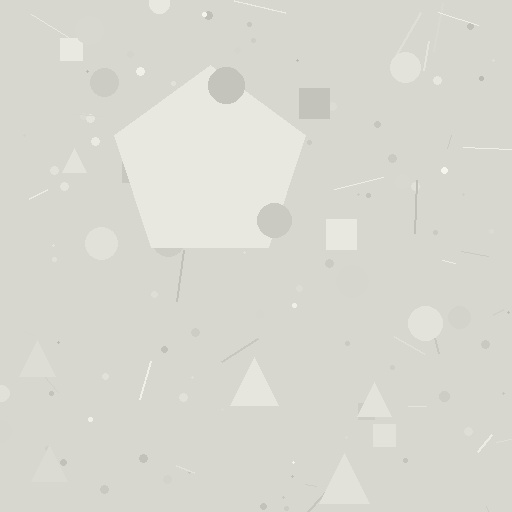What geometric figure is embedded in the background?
A pentagon is embedded in the background.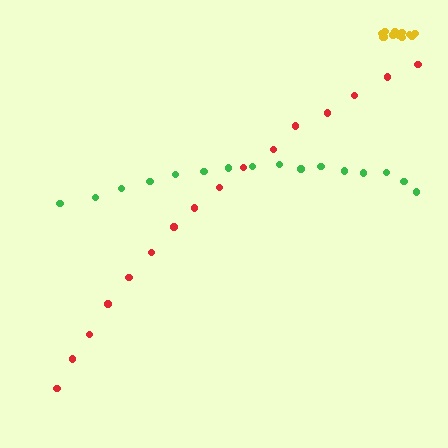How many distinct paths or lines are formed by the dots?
There are 3 distinct paths.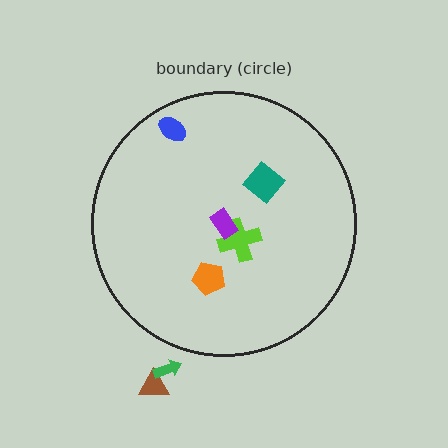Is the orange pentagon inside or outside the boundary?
Inside.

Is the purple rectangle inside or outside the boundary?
Inside.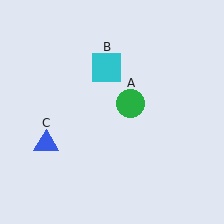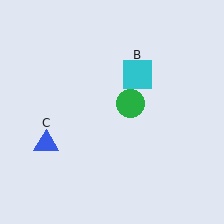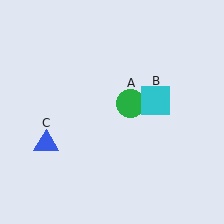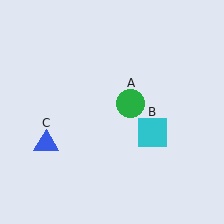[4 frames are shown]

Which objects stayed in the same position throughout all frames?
Green circle (object A) and blue triangle (object C) remained stationary.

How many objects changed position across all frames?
1 object changed position: cyan square (object B).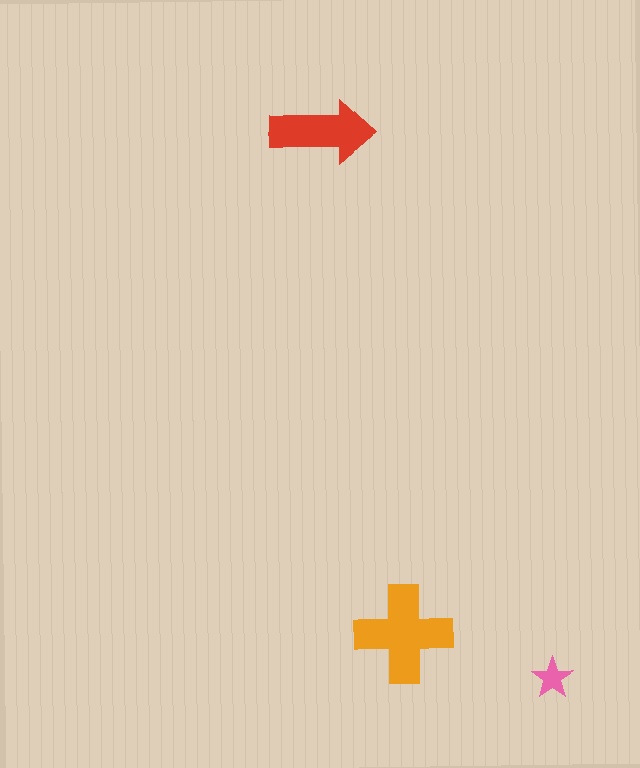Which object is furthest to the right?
The pink star is rightmost.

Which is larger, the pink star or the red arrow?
The red arrow.